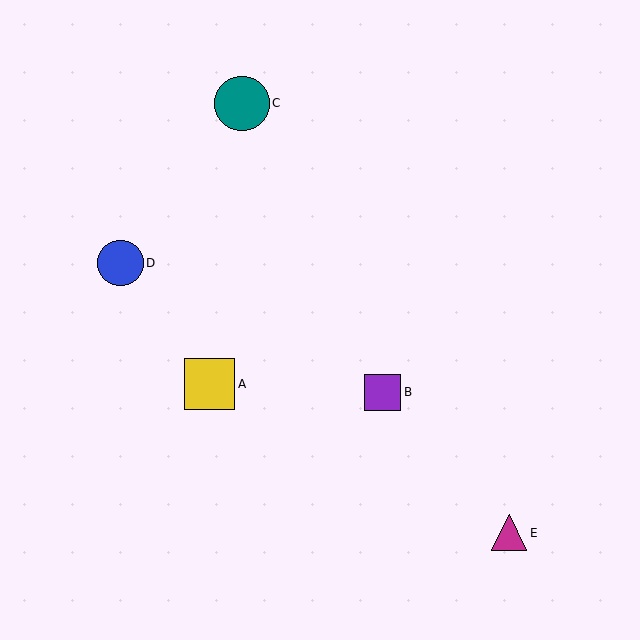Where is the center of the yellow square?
The center of the yellow square is at (209, 384).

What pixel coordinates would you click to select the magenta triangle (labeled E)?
Click at (509, 533) to select the magenta triangle E.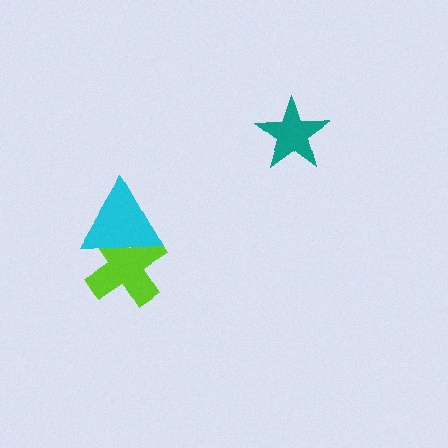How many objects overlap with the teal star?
0 objects overlap with the teal star.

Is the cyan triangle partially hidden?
No, no other shape covers it.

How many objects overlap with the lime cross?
1 object overlaps with the lime cross.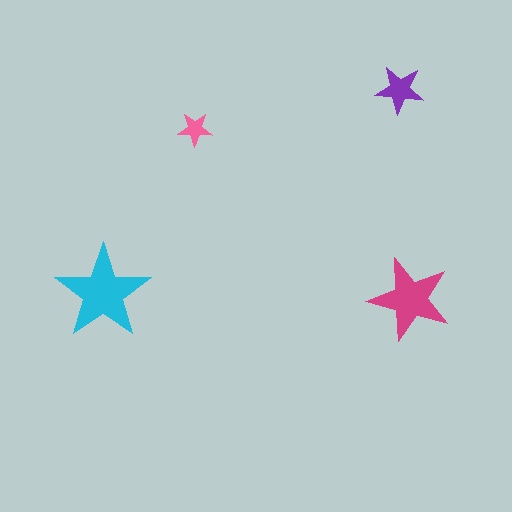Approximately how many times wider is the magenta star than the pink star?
About 2.5 times wider.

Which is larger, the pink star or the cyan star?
The cyan one.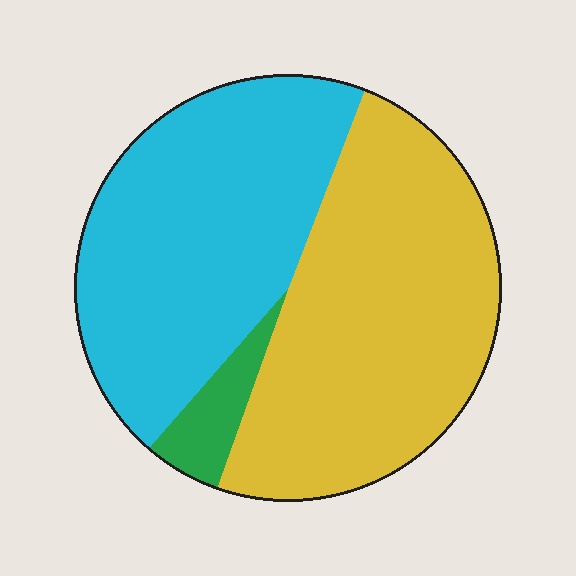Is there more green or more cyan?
Cyan.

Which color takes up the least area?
Green, at roughly 5%.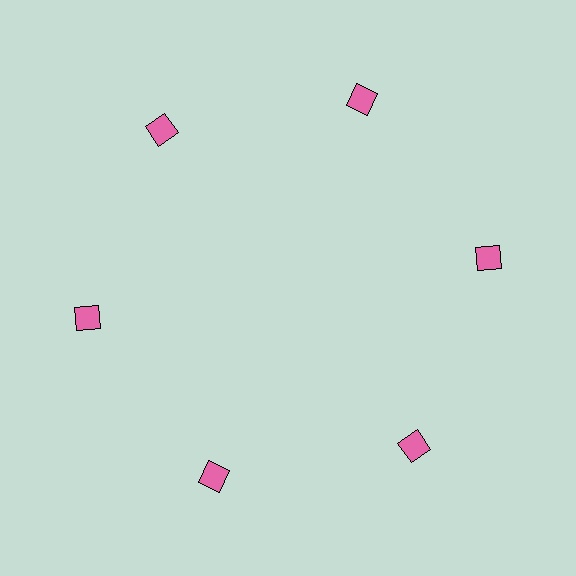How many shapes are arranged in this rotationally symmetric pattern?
There are 6 shapes, arranged in 6 groups of 1.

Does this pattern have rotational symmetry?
Yes, this pattern has 6-fold rotational symmetry. It looks the same after rotating 60 degrees around the center.